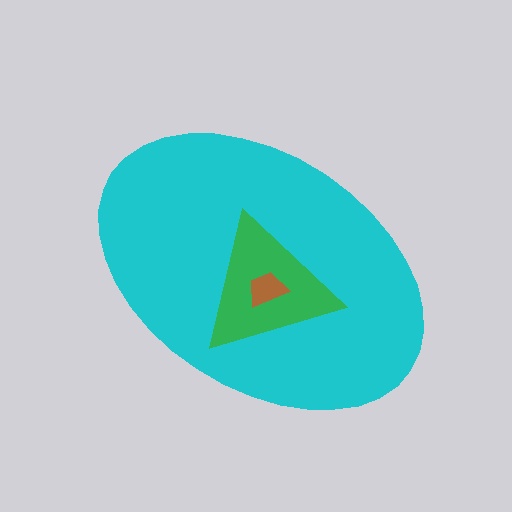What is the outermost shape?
The cyan ellipse.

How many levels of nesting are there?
3.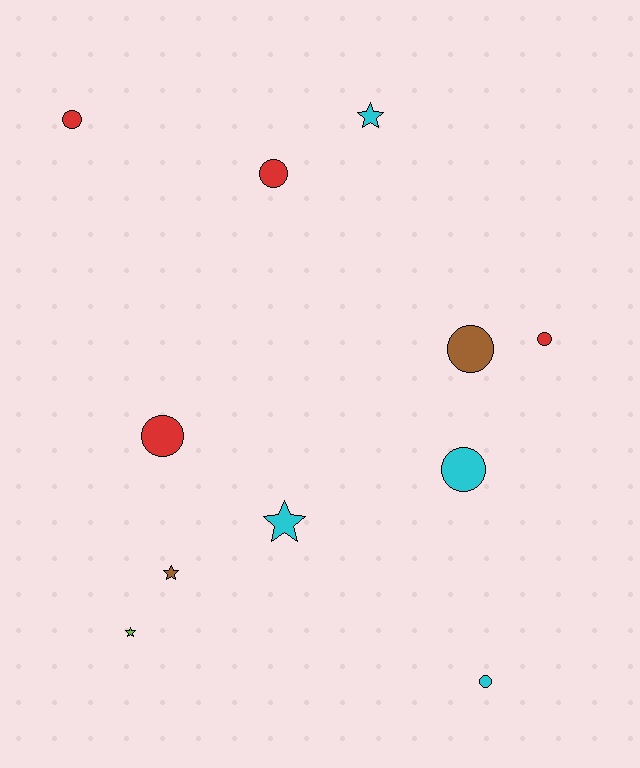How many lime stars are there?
There is 1 lime star.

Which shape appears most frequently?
Circle, with 7 objects.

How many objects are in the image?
There are 11 objects.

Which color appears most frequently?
Red, with 4 objects.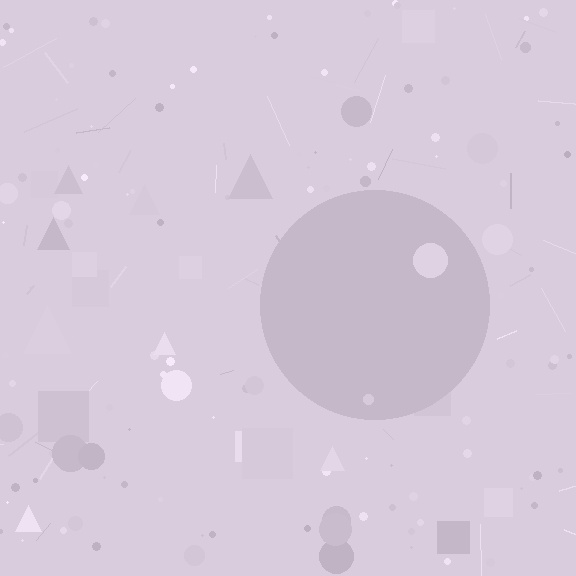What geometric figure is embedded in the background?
A circle is embedded in the background.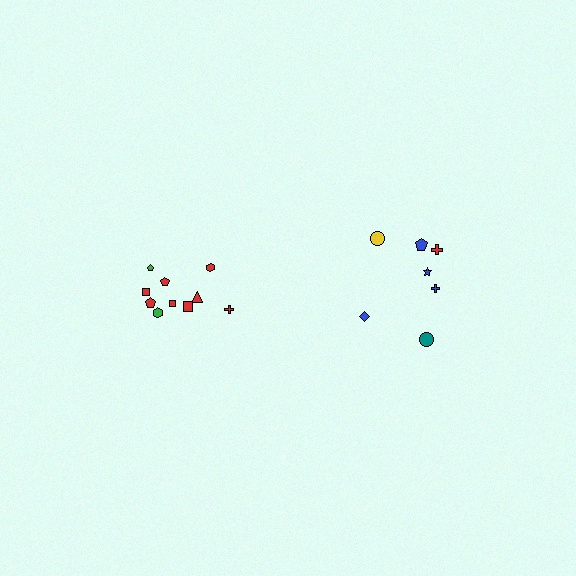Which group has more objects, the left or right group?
The left group.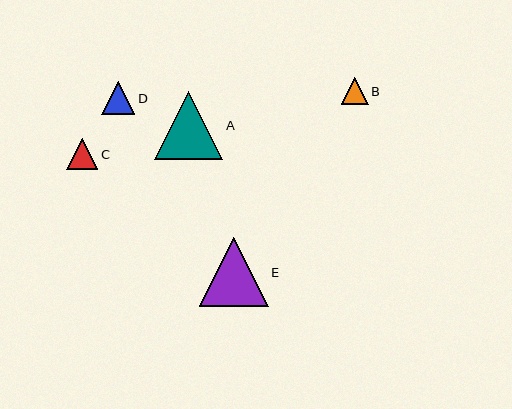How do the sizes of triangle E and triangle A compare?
Triangle E and triangle A are approximately the same size.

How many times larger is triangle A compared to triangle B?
Triangle A is approximately 2.5 times the size of triangle B.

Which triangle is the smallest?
Triangle B is the smallest with a size of approximately 27 pixels.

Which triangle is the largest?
Triangle E is the largest with a size of approximately 69 pixels.